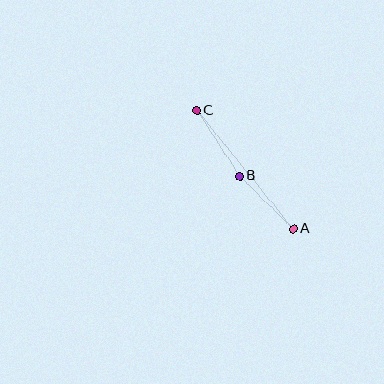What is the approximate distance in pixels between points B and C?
The distance between B and C is approximately 78 pixels.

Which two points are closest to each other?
Points A and B are closest to each other.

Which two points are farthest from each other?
Points A and C are farthest from each other.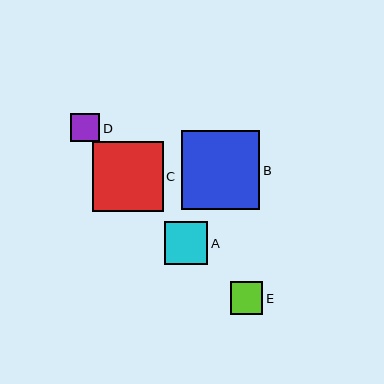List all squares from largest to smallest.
From largest to smallest: B, C, A, E, D.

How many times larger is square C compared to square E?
Square C is approximately 2.2 times the size of square E.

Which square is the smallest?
Square D is the smallest with a size of approximately 29 pixels.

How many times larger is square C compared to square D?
Square C is approximately 2.5 times the size of square D.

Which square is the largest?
Square B is the largest with a size of approximately 79 pixels.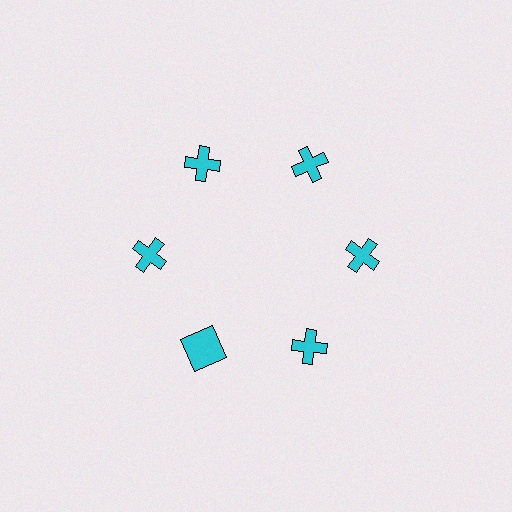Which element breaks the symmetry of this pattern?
The cyan square at roughly the 7 o'clock position breaks the symmetry. All other shapes are cyan crosses.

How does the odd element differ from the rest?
It has a different shape: square instead of cross.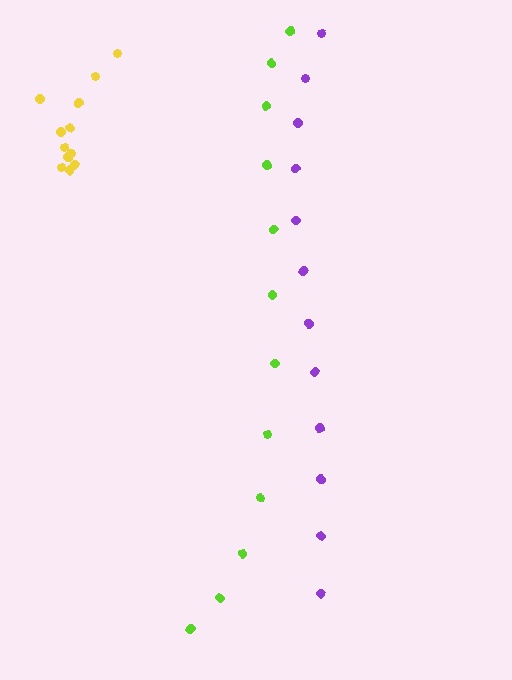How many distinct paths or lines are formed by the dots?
There are 3 distinct paths.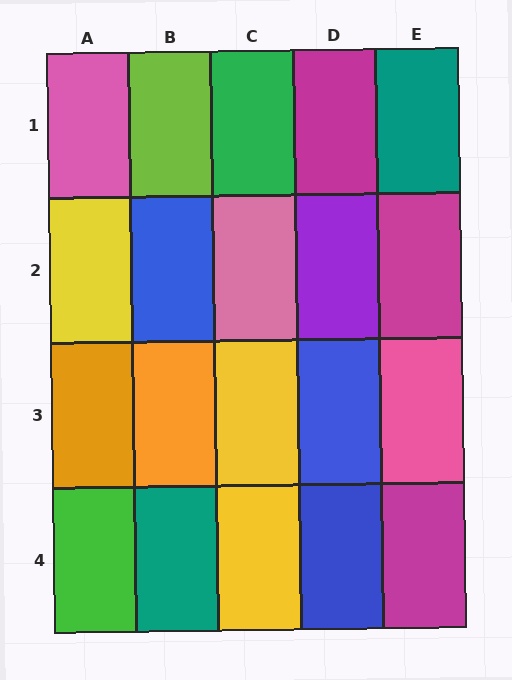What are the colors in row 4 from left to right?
Green, teal, yellow, blue, magenta.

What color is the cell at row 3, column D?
Blue.